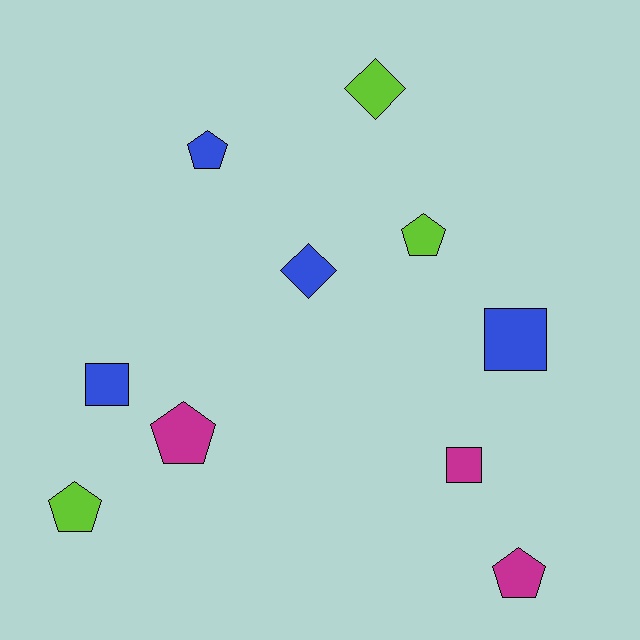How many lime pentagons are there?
There are 2 lime pentagons.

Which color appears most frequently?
Blue, with 4 objects.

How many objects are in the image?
There are 10 objects.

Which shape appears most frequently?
Pentagon, with 5 objects.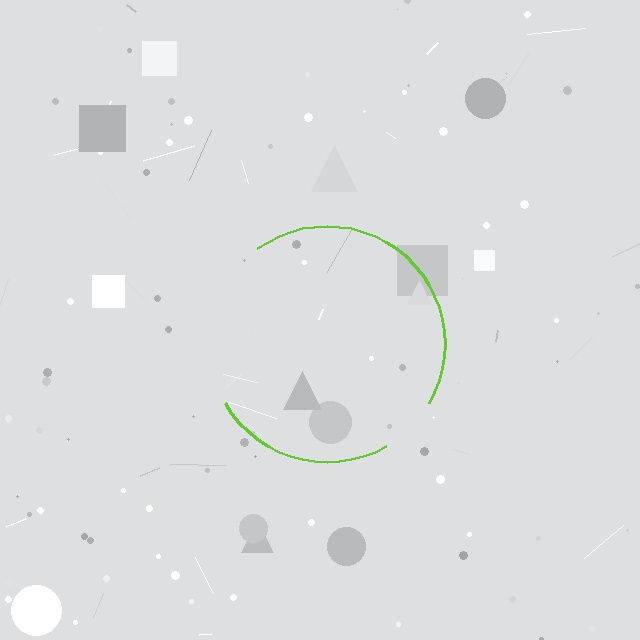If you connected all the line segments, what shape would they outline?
They would outline a circle.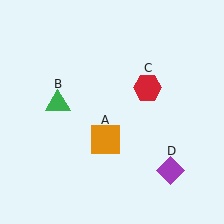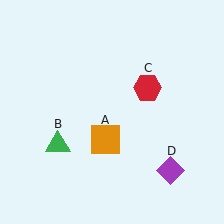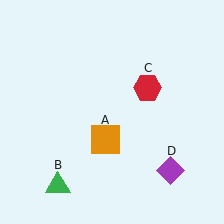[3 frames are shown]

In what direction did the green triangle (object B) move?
The green triangle (object B) moved down.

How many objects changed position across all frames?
1 object changed position: green triangle (object B).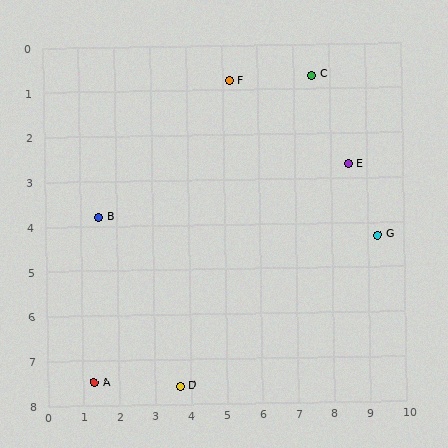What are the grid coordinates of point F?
Point F is at approximately (5.2, 0.8).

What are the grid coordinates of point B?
Point B is at approximately (1.5, 3.8).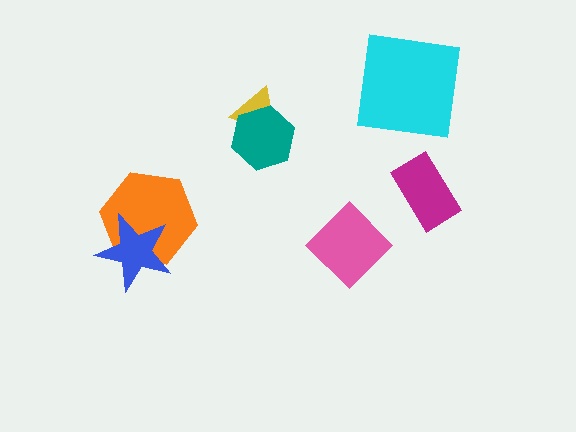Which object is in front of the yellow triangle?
The teal hexagon is in front of the yellow triangle.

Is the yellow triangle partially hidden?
Yes, it is partially covered by another shape.